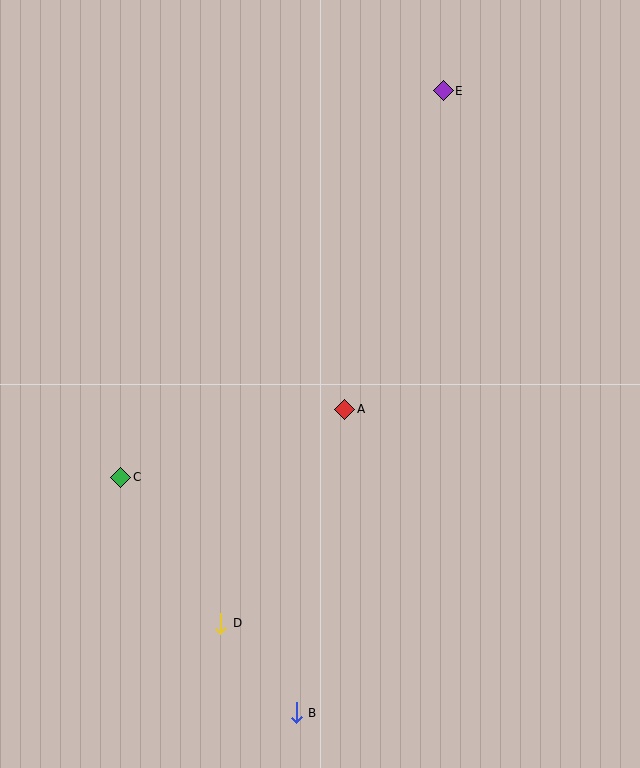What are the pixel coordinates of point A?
Point A is at (345, 409).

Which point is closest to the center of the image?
Point A at (345, 409) is closest to the center.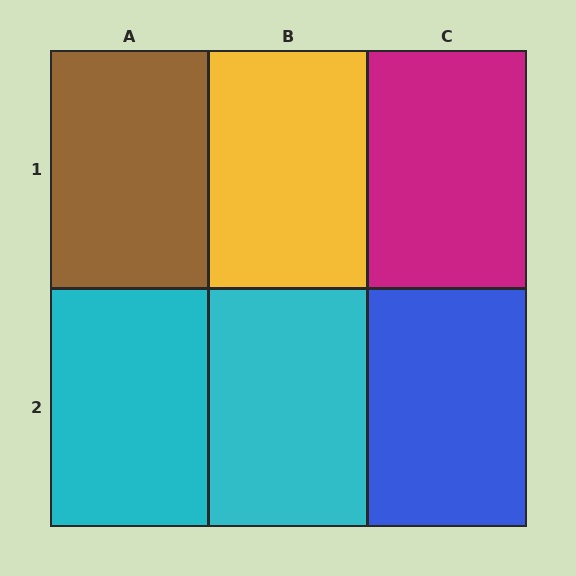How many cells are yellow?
1 cell is yellow.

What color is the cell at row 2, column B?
Cyan.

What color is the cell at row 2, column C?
Blue.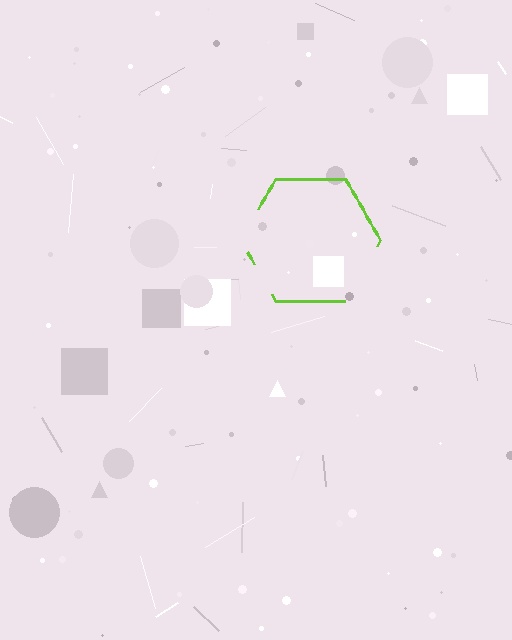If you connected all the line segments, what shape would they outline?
They would outline a hexagon.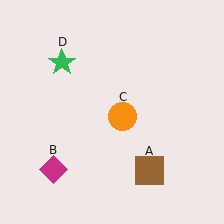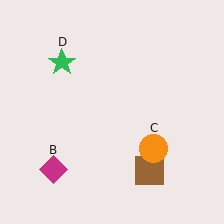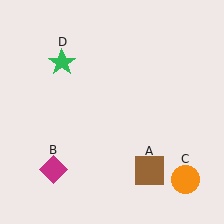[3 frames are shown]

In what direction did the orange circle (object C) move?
The orange circle (object C) moved down and to the right.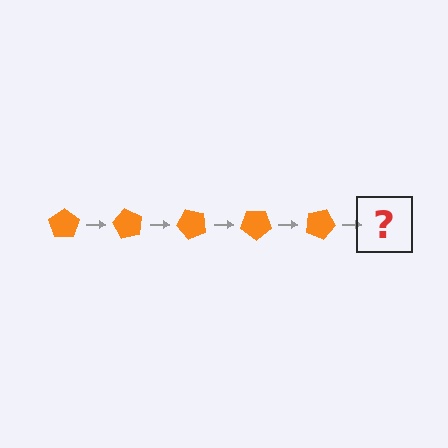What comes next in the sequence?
The next element should be an orange pentagon rotated 300 degrees.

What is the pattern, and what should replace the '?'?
The pattern is that the pentagon rotates 60 degrees each step. The '?' should be an orange pentagon rotated 300 degrees.